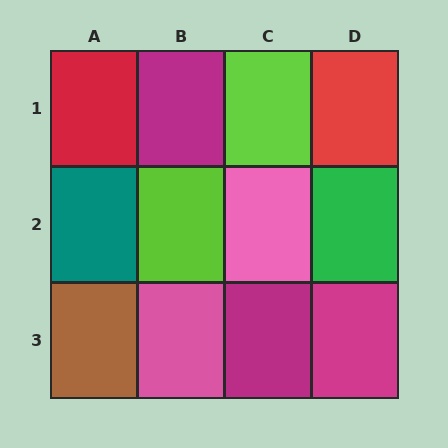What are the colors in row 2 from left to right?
Teal, lime, pink, green.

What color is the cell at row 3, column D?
Magenta.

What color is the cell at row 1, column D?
Red.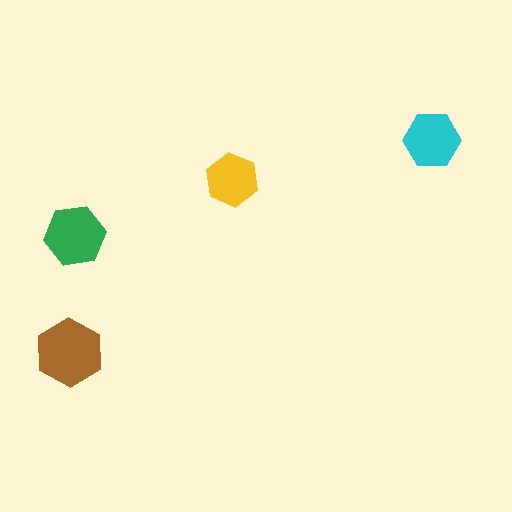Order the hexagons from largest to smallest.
the brown one, the green one, the cyan one, the yellow one.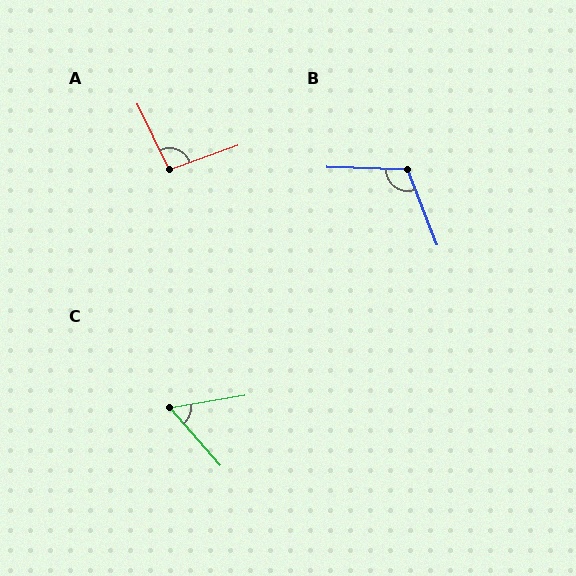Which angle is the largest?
B, at approximately 113 degrees.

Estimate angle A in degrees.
Approximately 95 degrees.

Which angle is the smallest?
C, at approximately 59 degrees.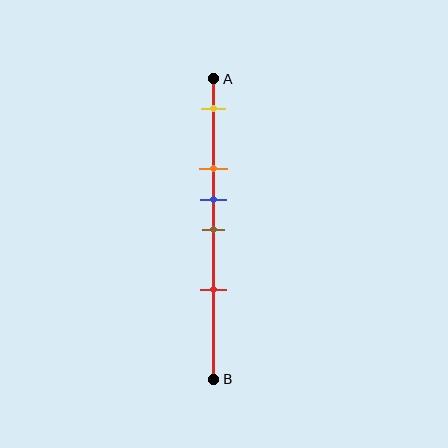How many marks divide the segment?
There are 5 marks dividing the segment.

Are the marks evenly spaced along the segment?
No, the marks are not evenly spaced.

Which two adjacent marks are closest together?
The blue and brown marks are the closest adjacent pair.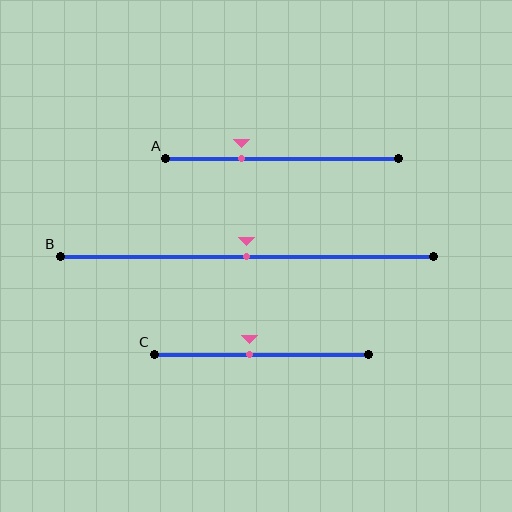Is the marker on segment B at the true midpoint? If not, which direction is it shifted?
Yes, the marker on segment B is at the true midpoint.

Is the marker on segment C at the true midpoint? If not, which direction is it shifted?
No, the marker on segment C is shifted to the left by about 6% of the segment length.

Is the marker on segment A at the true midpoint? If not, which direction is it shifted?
No, the marker on segment A is shifted to the left by about 17% of the segment length.